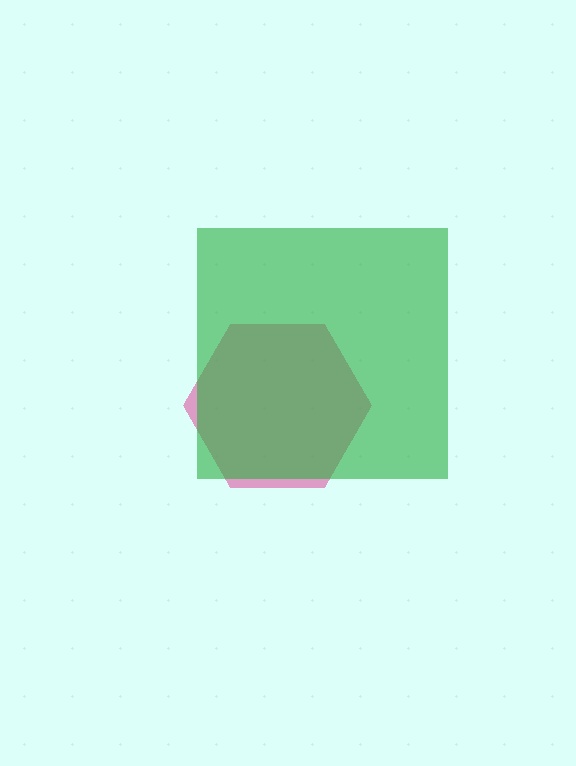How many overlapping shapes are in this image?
There are 2 overlapping shapes in the image.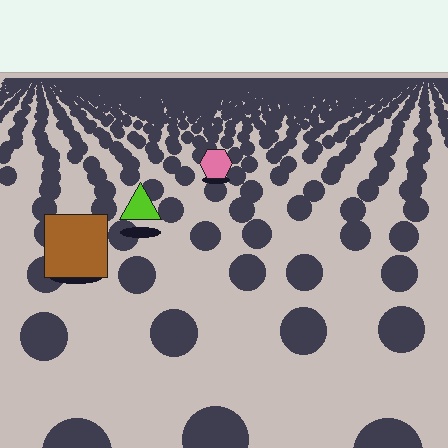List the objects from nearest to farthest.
From nearest to farthest: the brown square, the lime triangle, the pink hexagon.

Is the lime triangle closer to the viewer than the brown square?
No. The brown square is closer — you can tell from the texture gradient: the ground texture is coarser near it.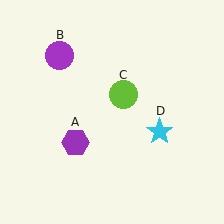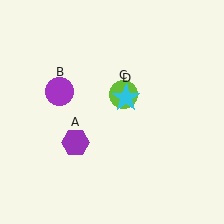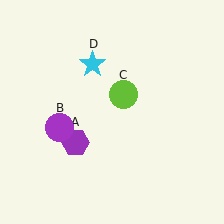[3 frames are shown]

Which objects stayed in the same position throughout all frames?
Purple hexagon (object A) and lime circle (object C) remained stationary.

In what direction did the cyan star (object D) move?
The cyan star (object D) moved up and to the left.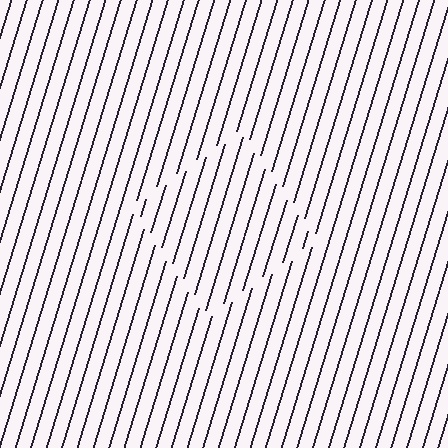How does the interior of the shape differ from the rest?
The interior of the shape contains the same grating, shifted by half a period — the contour is defined by the phase discontinuity where line-ends from the inner and outer gratings abut.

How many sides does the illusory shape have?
4 sides — the line-ends trace a square.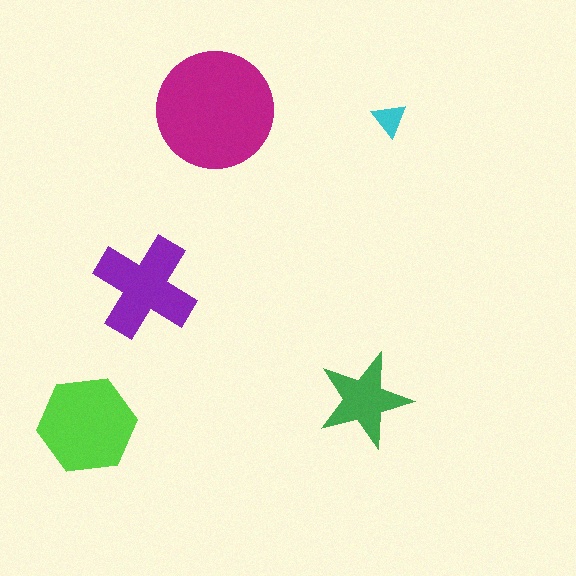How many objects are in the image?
There are 5 objects in the image.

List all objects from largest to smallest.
The magenta circle, the lime hexagon, the purple cross, the green star, the cyan triangle.